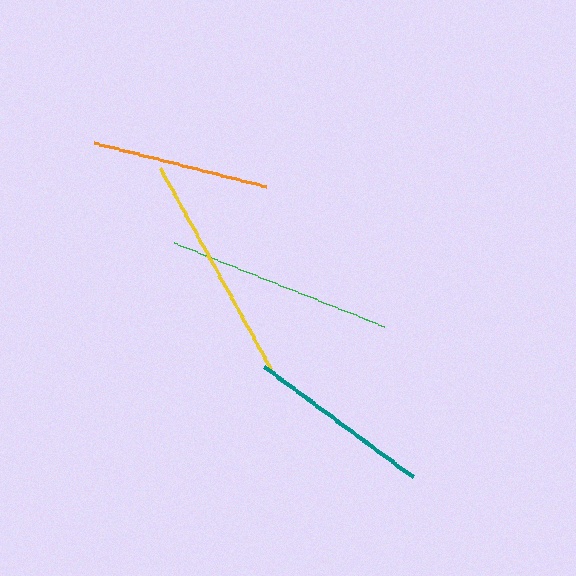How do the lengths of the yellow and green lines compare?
The yellow and green lines are approximately the same length.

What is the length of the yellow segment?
The yellow segment is approximately 231 pixels long.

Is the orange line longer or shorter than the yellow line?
The yellow line is longer than the orange line.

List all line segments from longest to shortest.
From longest to shortest: yellow, green, teal, orange.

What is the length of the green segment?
The green segment is approximately 226 pixels long.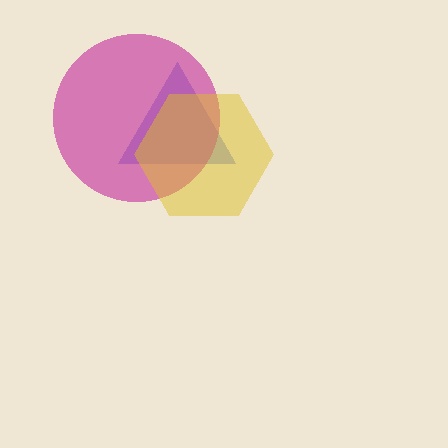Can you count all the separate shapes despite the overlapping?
Yes, there are 3 separate shapes.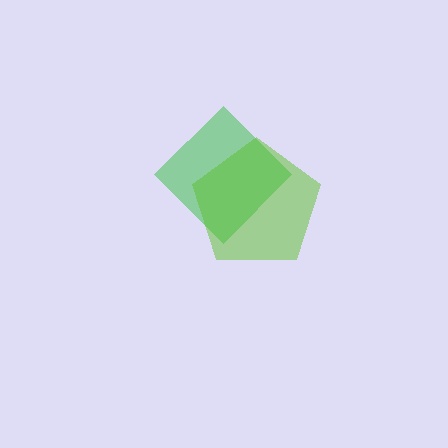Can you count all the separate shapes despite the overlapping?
Yes, there are 2 separate shapes.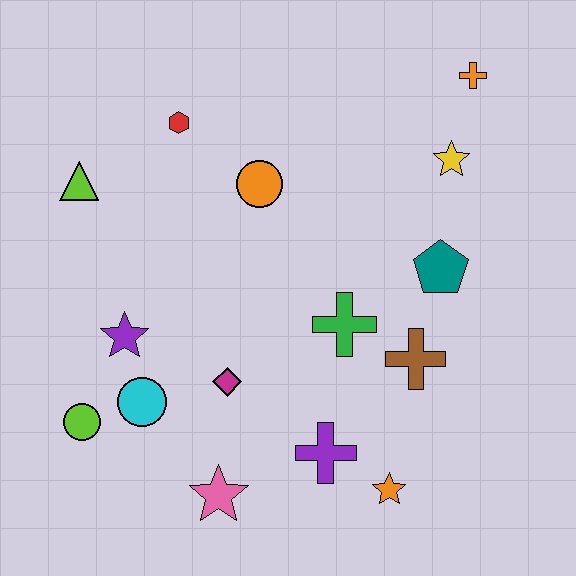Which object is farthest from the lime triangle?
The orange star is farthest from the lime triangle.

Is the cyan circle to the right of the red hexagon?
No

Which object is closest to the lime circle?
The cyan circle is closest to the lime circle.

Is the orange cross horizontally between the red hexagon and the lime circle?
No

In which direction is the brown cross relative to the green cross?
The brown cross is to the right of the green cross.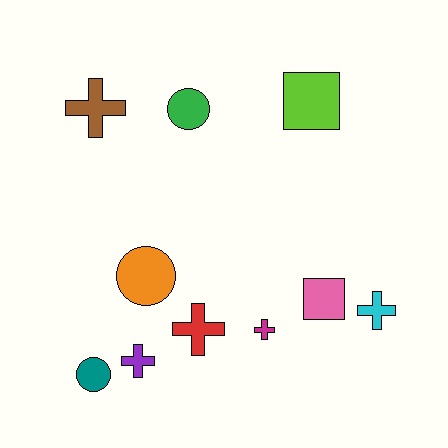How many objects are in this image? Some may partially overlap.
There are 10 objects.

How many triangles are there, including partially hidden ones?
There are no triangles.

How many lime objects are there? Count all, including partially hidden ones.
There is 1 lime object.